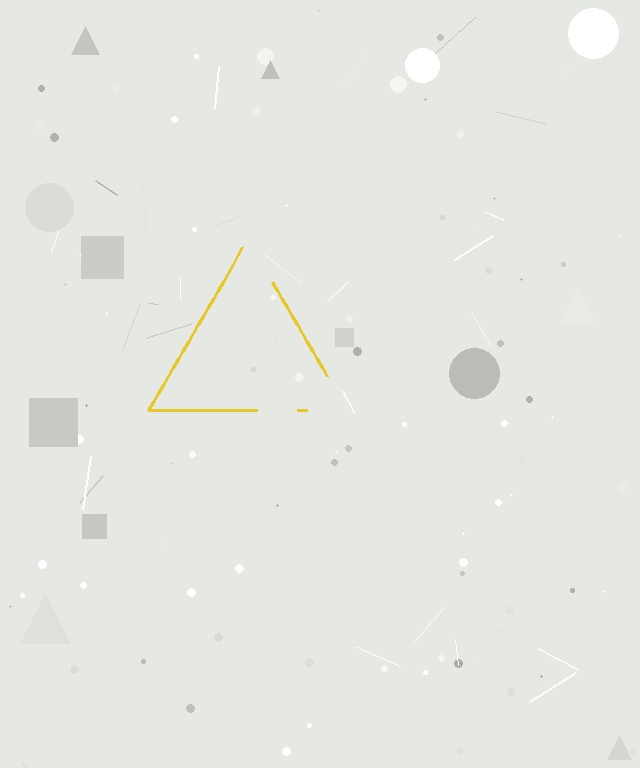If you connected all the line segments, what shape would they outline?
They would outline a triangle.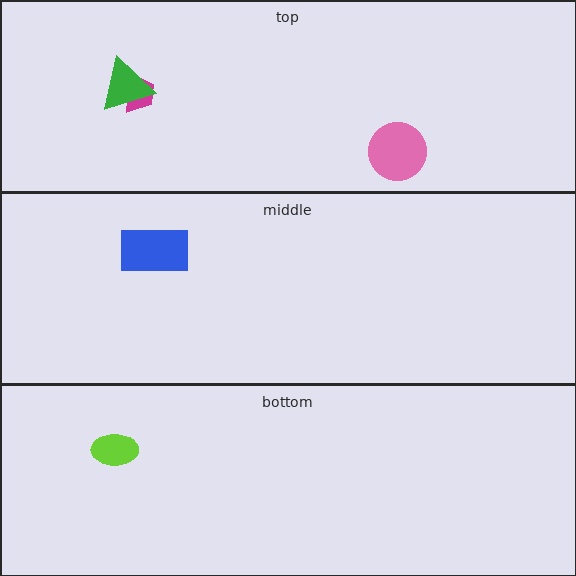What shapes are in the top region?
The magenta trapezoid, the pink circle, the green triangle.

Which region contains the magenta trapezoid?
The top region.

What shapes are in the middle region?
The blue rectangle.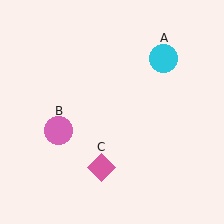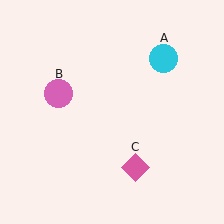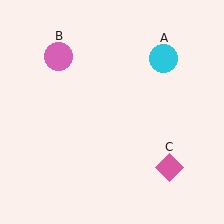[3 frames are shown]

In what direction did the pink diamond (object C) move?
The pink diamond (object C) moved right.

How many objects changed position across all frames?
2 objects changed position: pink circle (object B), pink diamond (object C).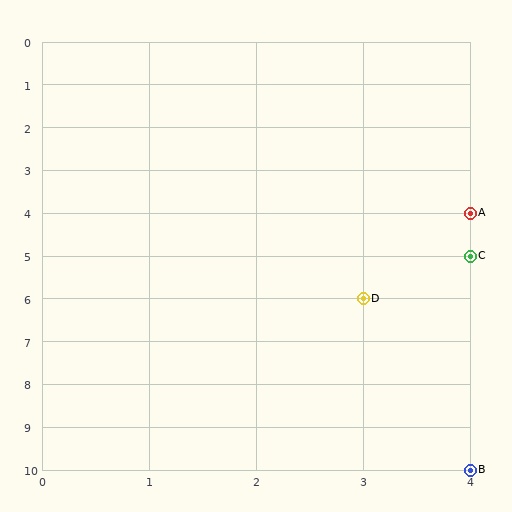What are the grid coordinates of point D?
Point D is at grid coordinates (3, 6).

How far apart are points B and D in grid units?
Points B and D are 1 column and 4 rows apart (about 4.1 grid units diagonally).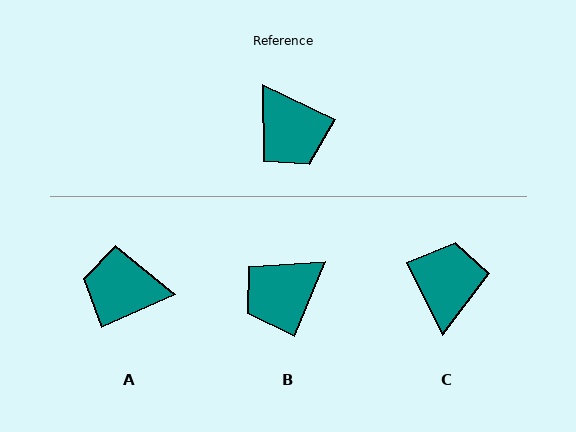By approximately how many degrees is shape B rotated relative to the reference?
Approximately 87 degrees clockwise.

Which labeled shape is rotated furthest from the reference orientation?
C, about 142 degrees away.